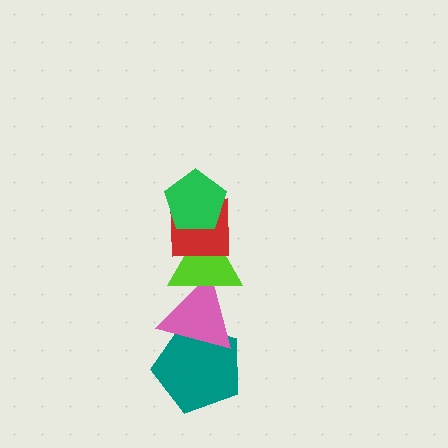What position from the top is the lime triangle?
The lime triangle is 3rd from the top.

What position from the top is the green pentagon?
The green pentagon is 1st from the top.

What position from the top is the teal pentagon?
The teal pentagon is 5th from the top.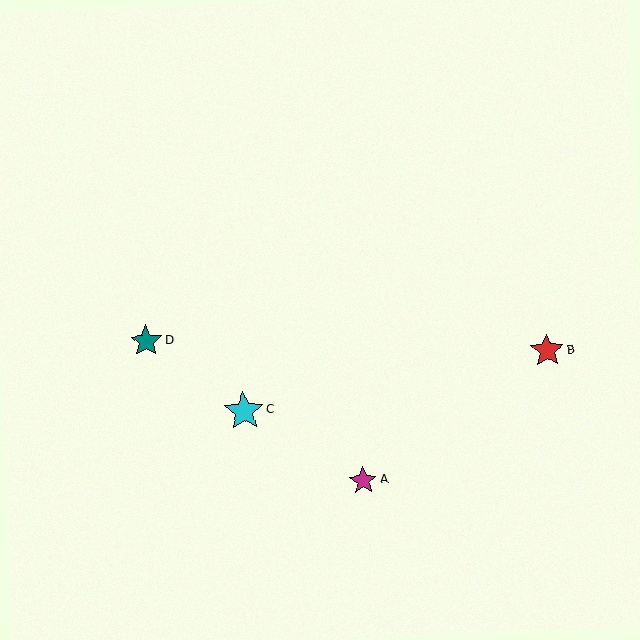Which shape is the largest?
The cyan star (labeled C) is the largest.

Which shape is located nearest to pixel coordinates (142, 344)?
The teal star (labeled D) at (146, 341) is nearest to that location.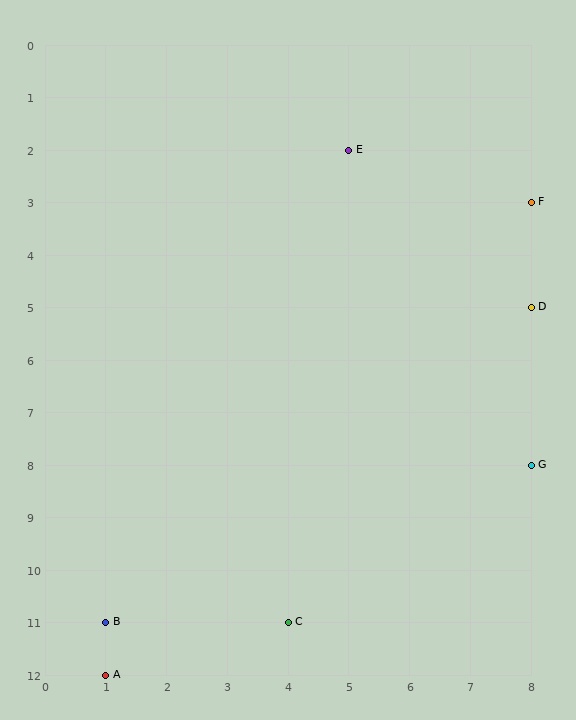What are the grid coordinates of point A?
Point A is at grid coordinates (1, 12).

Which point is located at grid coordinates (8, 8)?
Point G is at (8, 8).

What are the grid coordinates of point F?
Point F is at grid coordinates (8, 3).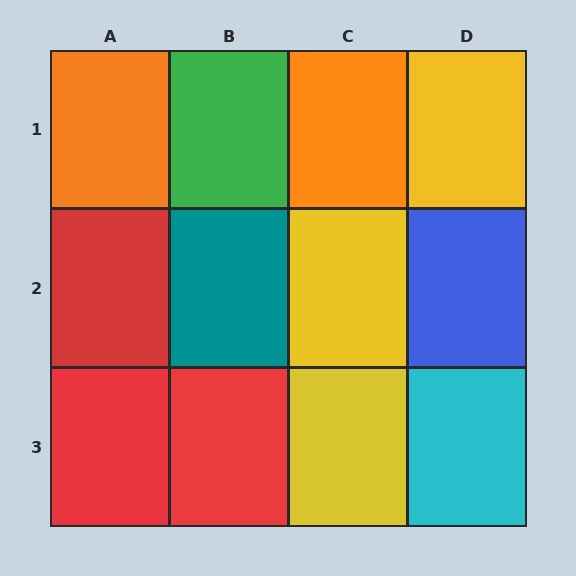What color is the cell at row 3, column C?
Yellow.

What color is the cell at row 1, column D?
Yellow.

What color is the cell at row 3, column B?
Red.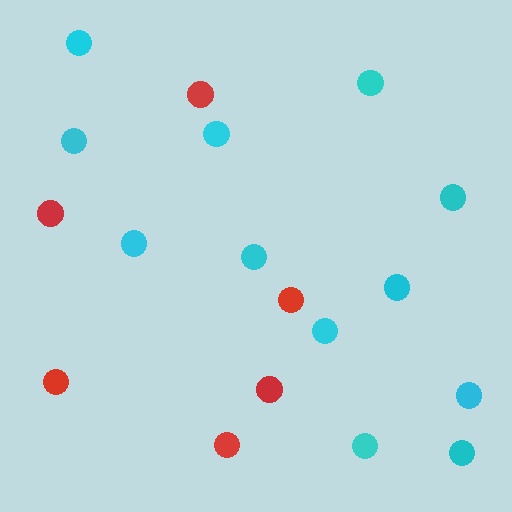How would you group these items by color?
There are 2 groups: one group of red circles (6) and one group of cyan circles (12).